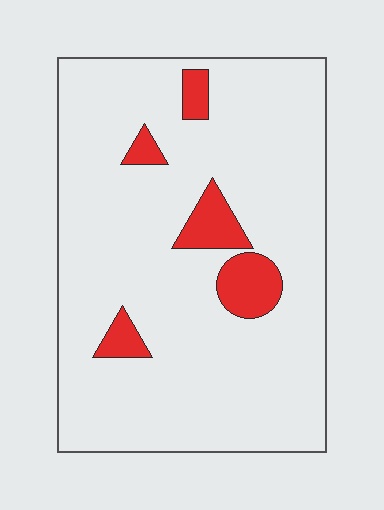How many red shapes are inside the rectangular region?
5.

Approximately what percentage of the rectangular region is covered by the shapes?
Approximately 10%.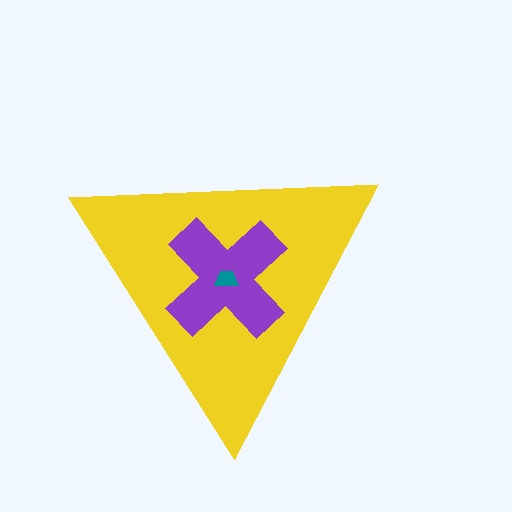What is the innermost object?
The teal trapezoid.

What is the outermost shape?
The yellow triangle.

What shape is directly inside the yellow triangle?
The purple cross.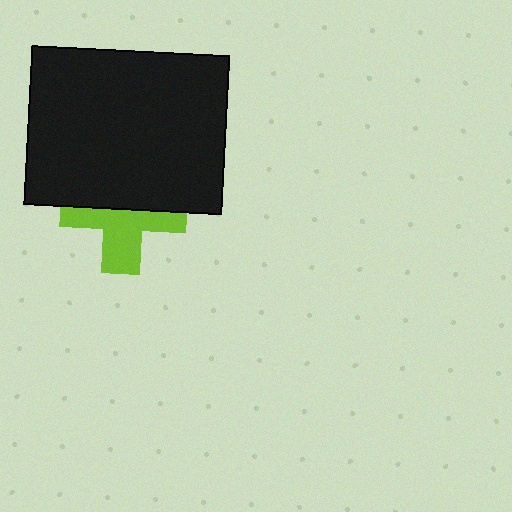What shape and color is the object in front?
The object in front is a black rectangle.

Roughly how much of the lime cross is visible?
About half of it is visible (roughly 52%).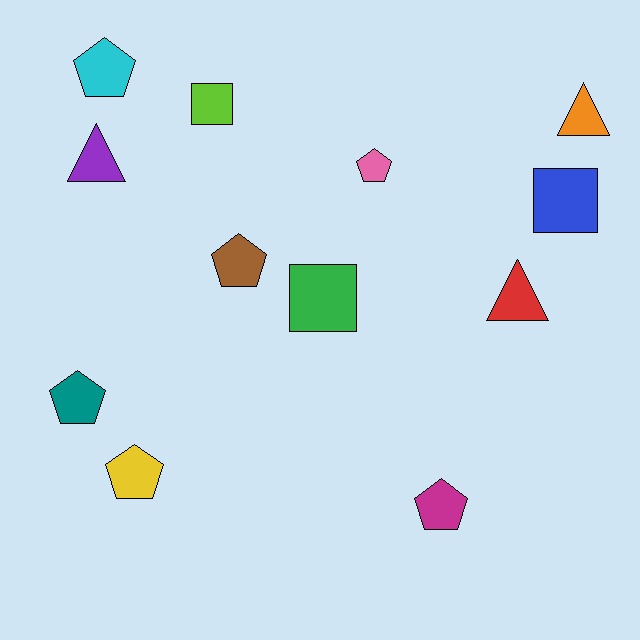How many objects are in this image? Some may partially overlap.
There are 12 objects.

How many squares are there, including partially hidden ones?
There are 3 squares.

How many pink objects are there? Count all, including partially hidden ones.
There is 1 pink object.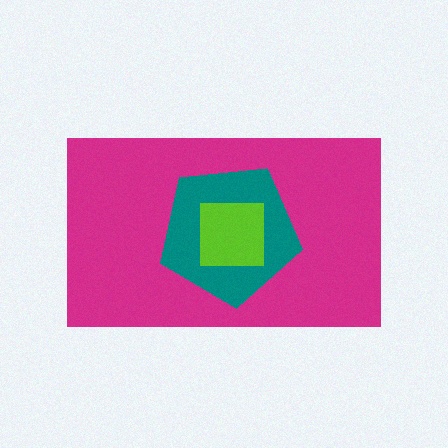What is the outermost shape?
The magenta rectangle.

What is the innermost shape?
The lime square.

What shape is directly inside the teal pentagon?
The lime square.